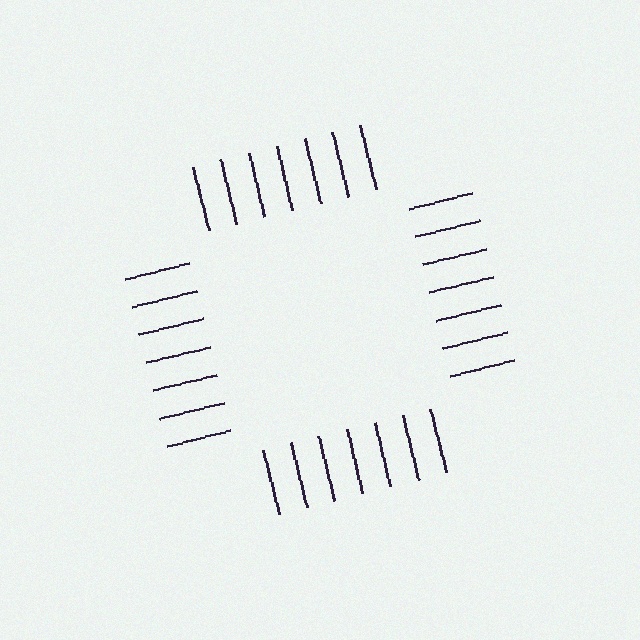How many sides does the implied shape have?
4 sides — the line-ends trace a square.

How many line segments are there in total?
28 — 7 along each of the 4 edges.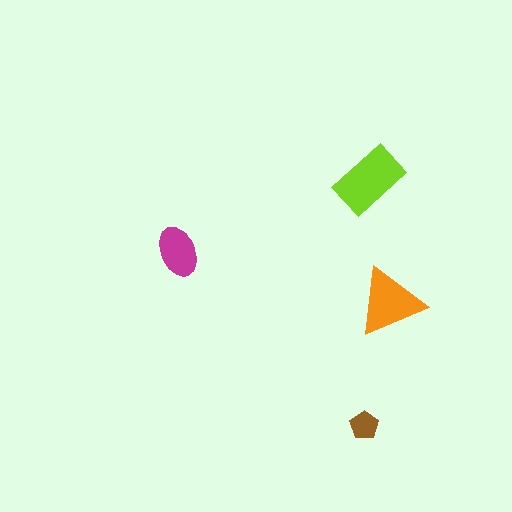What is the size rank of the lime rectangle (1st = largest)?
1st.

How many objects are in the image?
There are 4 objects in the image.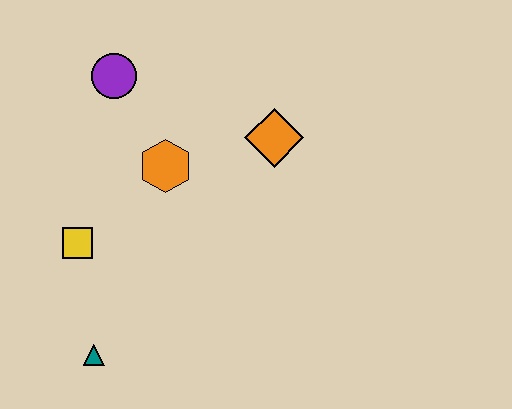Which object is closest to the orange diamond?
The orange hexagon is closest to the orange diamond.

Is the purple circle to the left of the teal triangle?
No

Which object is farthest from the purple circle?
The teal triangle is farthest from the purple circle.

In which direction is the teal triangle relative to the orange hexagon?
The teal triangle is below the orange hexagon.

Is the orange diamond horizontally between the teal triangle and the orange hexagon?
No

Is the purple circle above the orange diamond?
Yes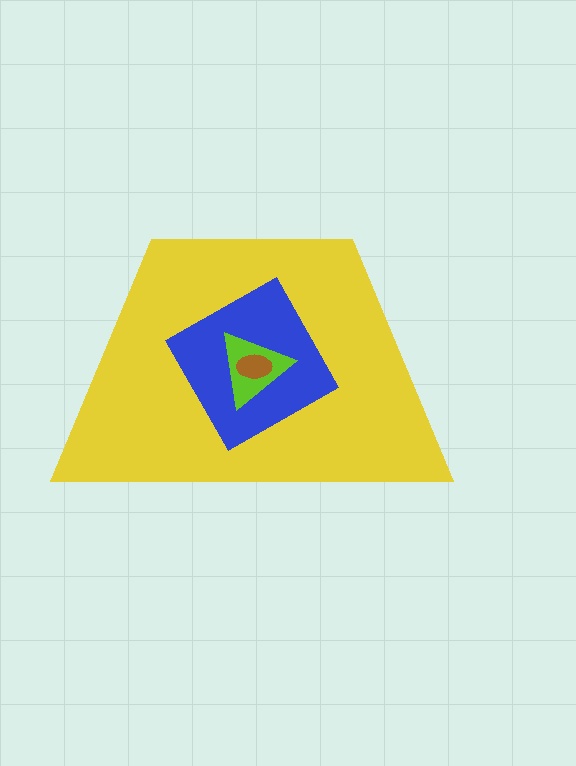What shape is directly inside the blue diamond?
The lime triangle.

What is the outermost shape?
The yellow trapezoid.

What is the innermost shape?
The brown ellipse.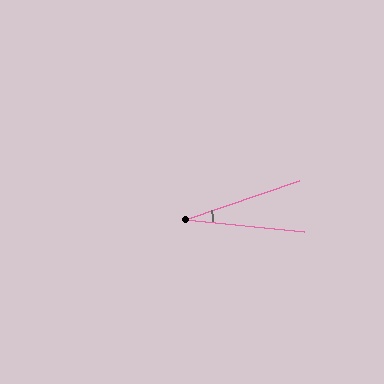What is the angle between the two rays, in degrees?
Approximately 24 degrees.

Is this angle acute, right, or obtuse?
It is acute.